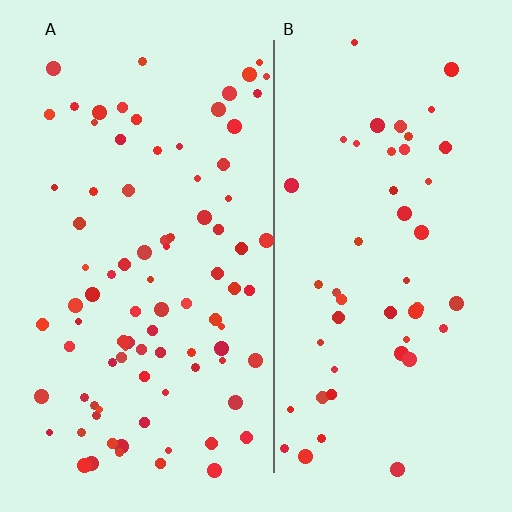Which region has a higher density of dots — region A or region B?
A (the left).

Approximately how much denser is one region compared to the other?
Approximately 1.8× — region A over region B.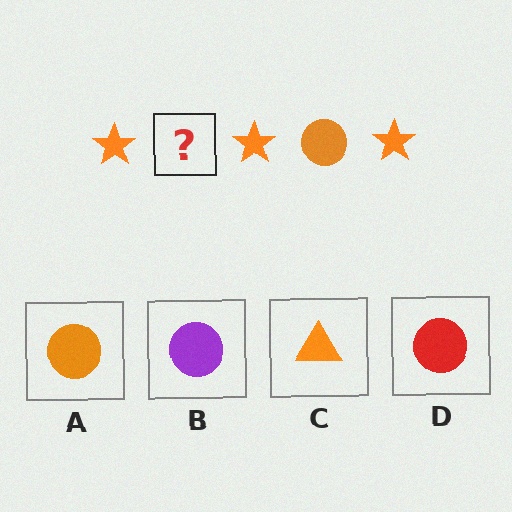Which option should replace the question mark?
Option A.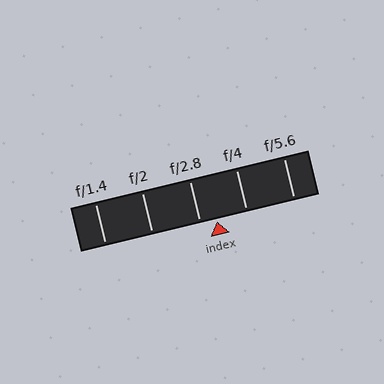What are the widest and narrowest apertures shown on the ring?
The widest aperture shown is f/1.4 and the narrowest is f/5.6.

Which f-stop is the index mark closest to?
The index mark is closest to f/2.8.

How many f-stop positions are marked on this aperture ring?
There are 5 f-stop positions marked.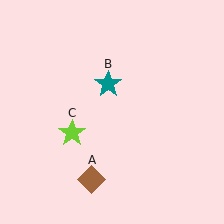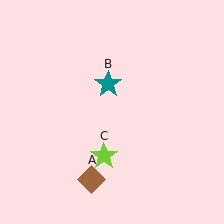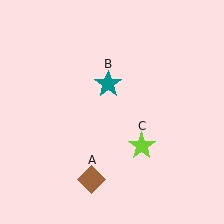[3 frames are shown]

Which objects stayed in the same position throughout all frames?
Brown diamond (object A) and teal star (object B) remained stationary.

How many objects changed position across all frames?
1 object changed position: lime star (object C).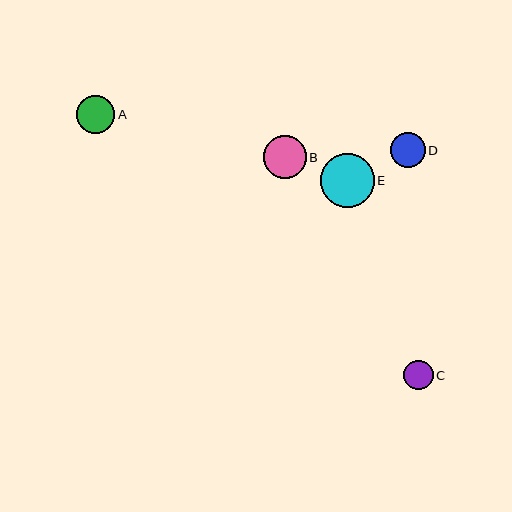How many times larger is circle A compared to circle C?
Circle A is approximately 1.3 times the size of circle C.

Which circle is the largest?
Circle E is the largest with a size of approximately 53 pixels.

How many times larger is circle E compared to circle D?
Circle E is approximately 1.5 times the size of circle D.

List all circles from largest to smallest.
From largest to smallest: E, B, A, D, C.